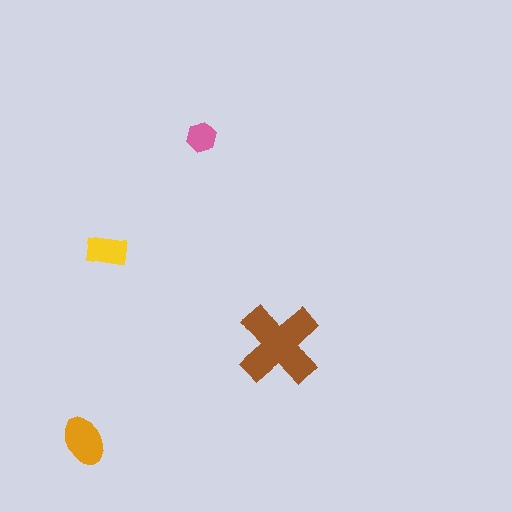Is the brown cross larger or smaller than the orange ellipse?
Larger.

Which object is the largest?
The brown cross.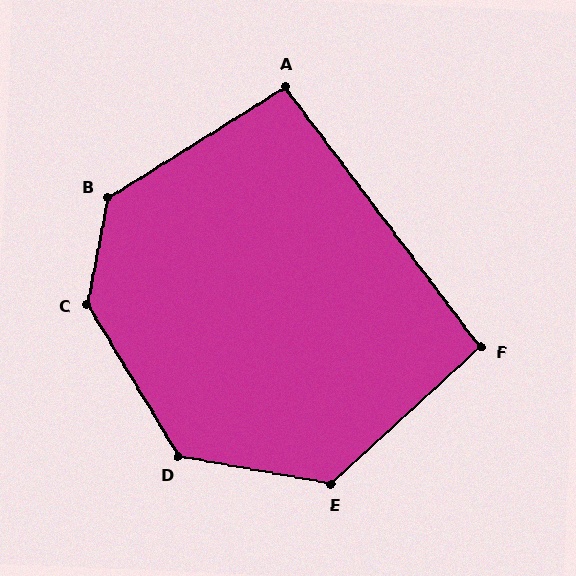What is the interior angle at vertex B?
Approximately 133 degrees (obtuse).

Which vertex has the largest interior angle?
C, at approximately 138 degrees.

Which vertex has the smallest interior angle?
A, at approximately 95 degrees.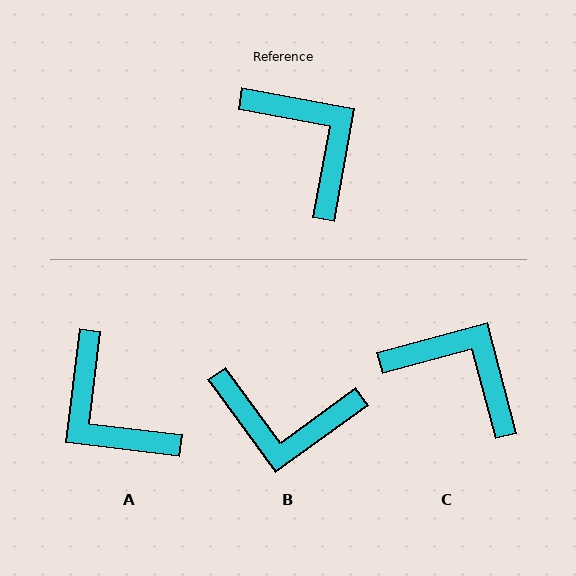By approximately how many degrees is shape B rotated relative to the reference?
Approximately 134 degrees clockwise.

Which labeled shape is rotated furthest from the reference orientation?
A, about 176 degrees away.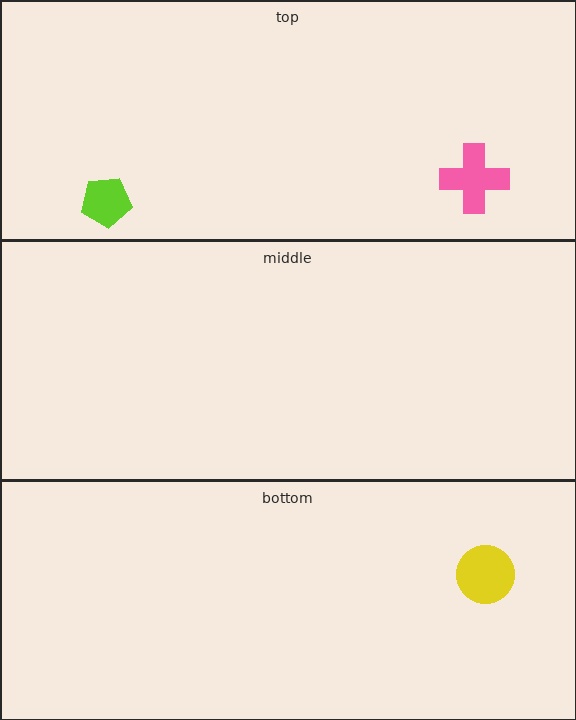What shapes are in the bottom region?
The yellow circle.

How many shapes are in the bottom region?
1.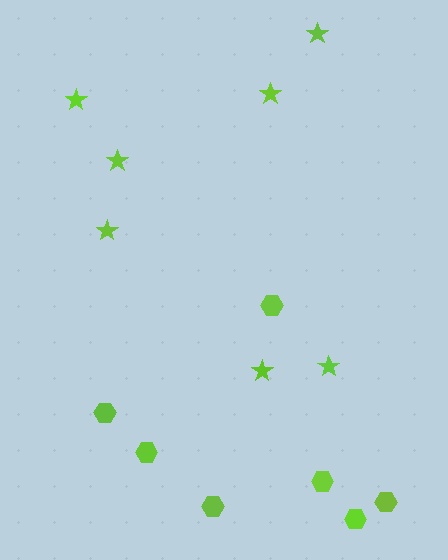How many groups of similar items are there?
There are 2 groups: one group of stars (7) and one group of hexagons (7).